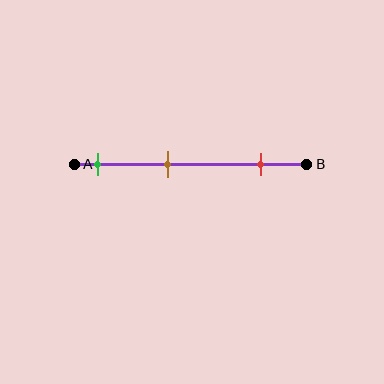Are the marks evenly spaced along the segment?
Yes, the marks are approximately evenly spaced.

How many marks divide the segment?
There are 3 marks dividing the segment.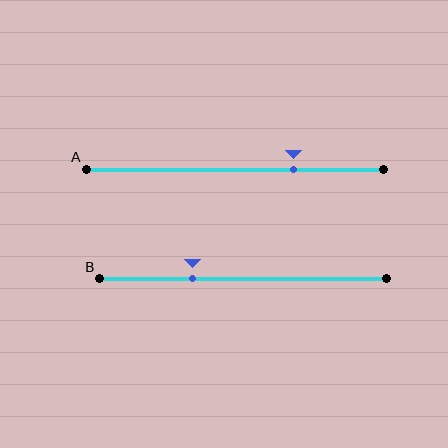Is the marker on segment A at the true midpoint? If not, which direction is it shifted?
No, the marker on segment A is shifted to the right by about 20% of the segment length.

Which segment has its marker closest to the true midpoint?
Segment B has its marker closest to the true midpoint.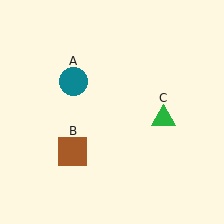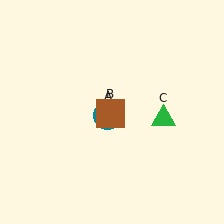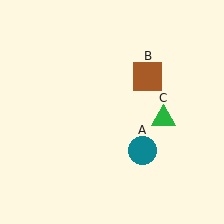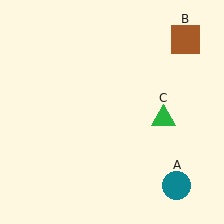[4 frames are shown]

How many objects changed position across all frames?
2 objects changed position: teal circle (object A), brown square (object B).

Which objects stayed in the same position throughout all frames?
Green triangle (object C) remained stationary.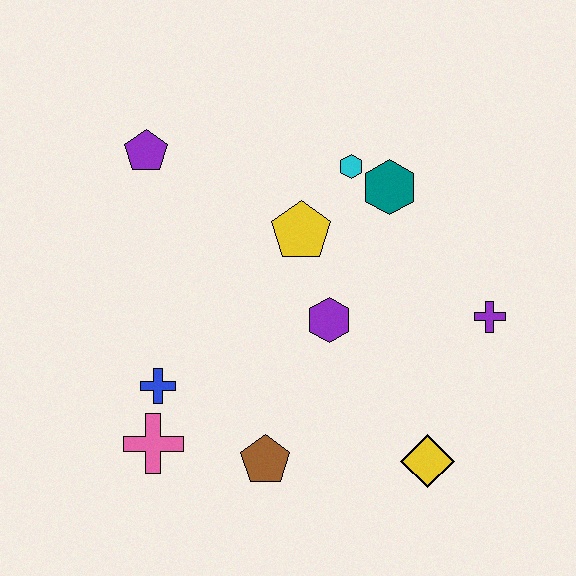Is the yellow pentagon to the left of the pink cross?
No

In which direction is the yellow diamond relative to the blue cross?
The yellow diamond is to the right of the blue cross.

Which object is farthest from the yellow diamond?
The purple pentagon is farthest from the yellow diamond.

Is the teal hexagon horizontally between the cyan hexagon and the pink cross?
No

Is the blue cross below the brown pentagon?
No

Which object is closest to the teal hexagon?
The cyan hexagon is closest to the teal hexagon.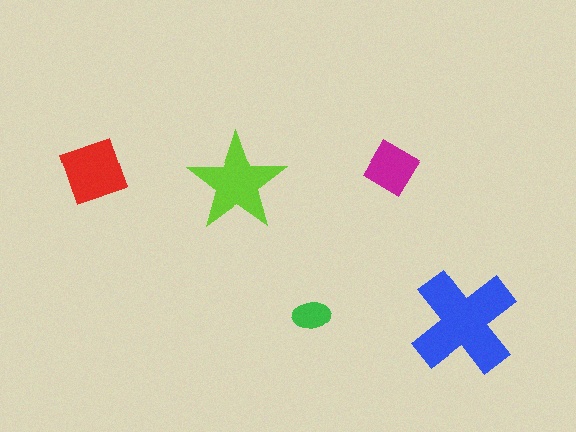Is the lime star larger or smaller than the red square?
Larger.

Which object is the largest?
The blue cross.